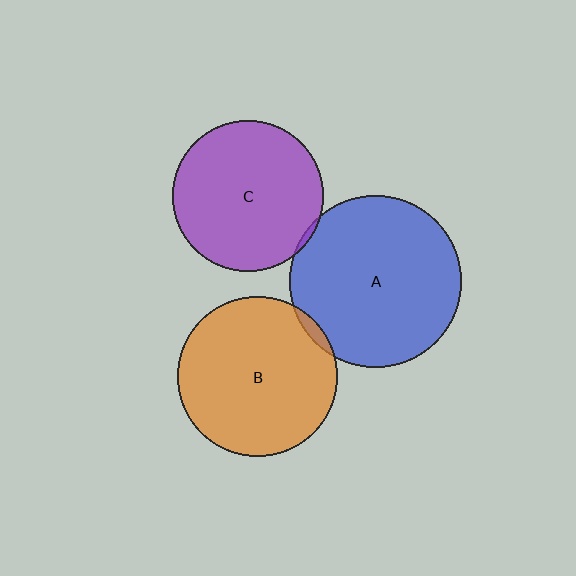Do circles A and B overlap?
Yes.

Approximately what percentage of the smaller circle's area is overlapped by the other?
Approximately 5%.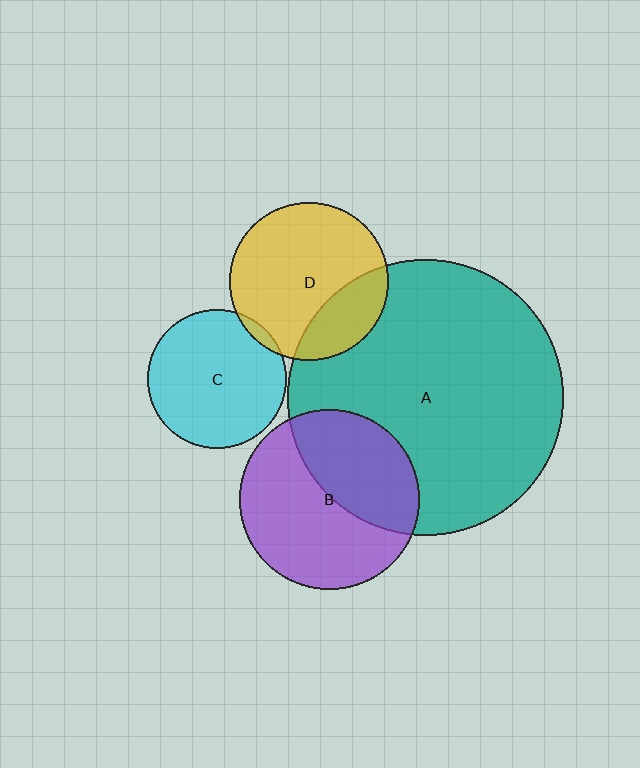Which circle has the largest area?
Circle A (teal).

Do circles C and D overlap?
Yes.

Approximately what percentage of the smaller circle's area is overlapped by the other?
Approximately 5%.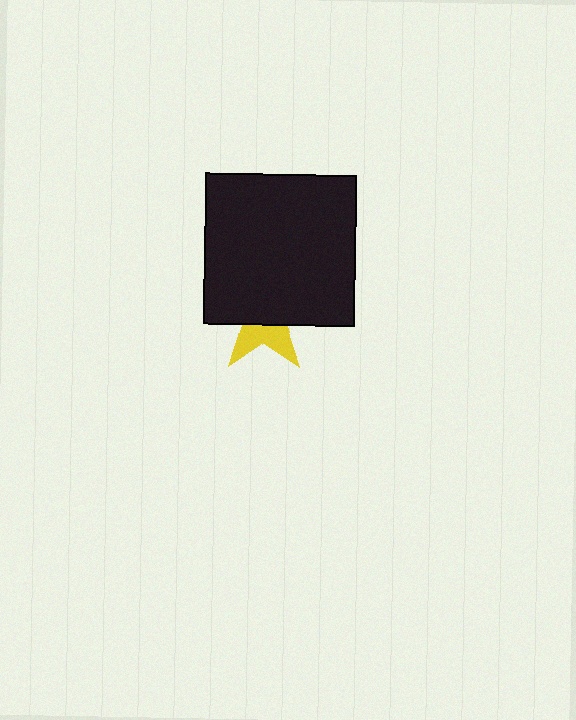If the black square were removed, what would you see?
You would see the complete yellow star.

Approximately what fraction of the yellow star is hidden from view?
Roughly 63% of the yellow star is hidden behind the black square.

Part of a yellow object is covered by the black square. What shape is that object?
It is a star.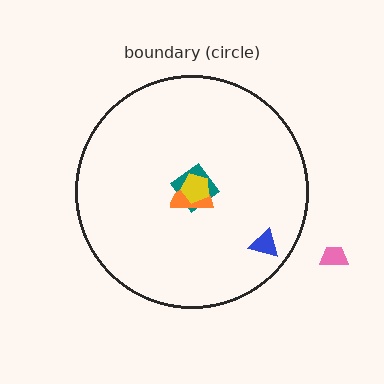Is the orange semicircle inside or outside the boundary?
Inside.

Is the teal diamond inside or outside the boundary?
Inside.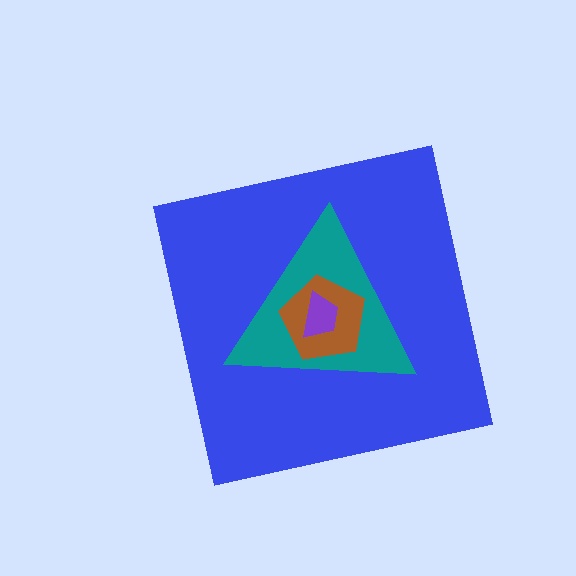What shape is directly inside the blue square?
The teal triangle.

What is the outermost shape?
The blue square.